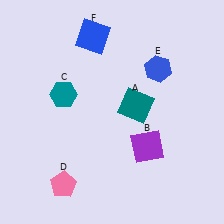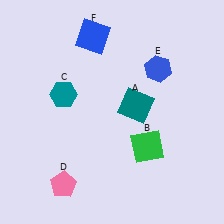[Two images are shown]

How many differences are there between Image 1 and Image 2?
There is 1 difference between the two images.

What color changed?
The square (B) changed from purple in Image 1 to green in Image 2.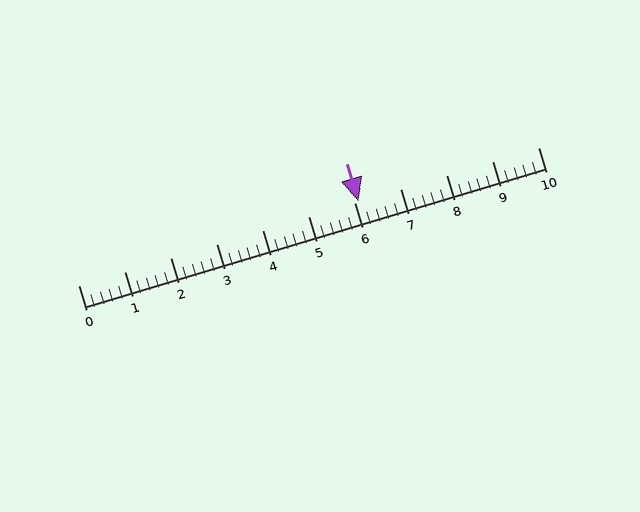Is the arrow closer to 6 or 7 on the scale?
The arrow is closer to 6.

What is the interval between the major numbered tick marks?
The major tick marks are spaced 1 units apart.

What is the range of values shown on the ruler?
The ruler shows values from 0 to 10.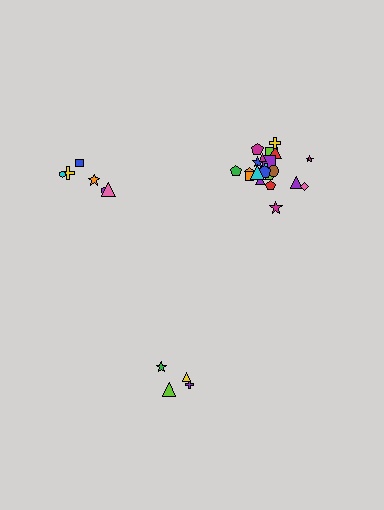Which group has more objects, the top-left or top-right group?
The top-right group.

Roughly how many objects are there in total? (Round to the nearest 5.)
Roughly 30 objects in total.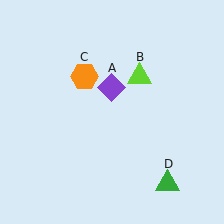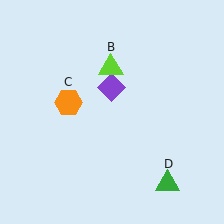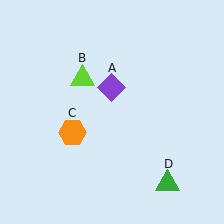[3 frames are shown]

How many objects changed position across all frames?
2 objects changed position: lime triangle (object B), orange hexagon (object C).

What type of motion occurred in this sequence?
The lime triangle (object B), orange hexagon (object C) rotated counterclockwise around the center of the scene.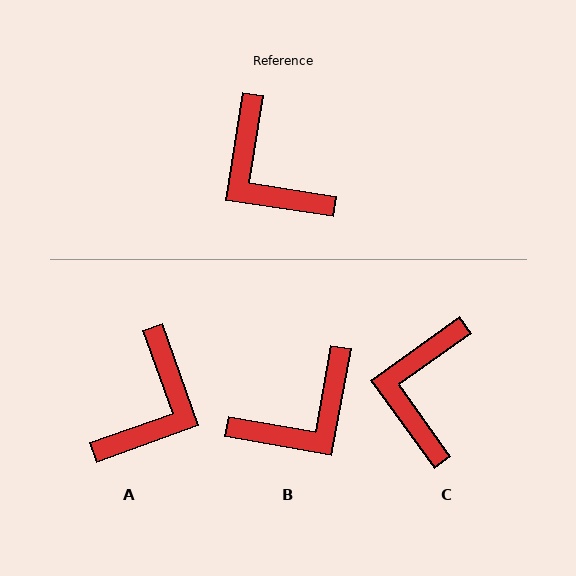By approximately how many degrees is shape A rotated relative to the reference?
Approximately 118 degrees counter-clockwise.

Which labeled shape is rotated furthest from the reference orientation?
A, about 118 degrees away.